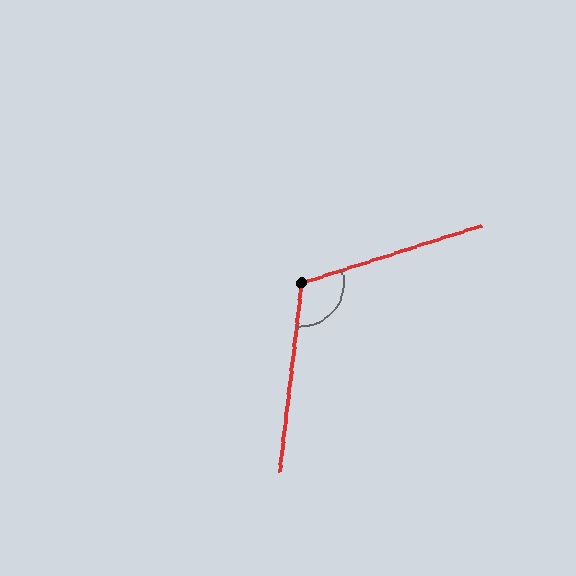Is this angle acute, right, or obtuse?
It is obtuse.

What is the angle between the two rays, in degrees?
Approximately 114 degrees.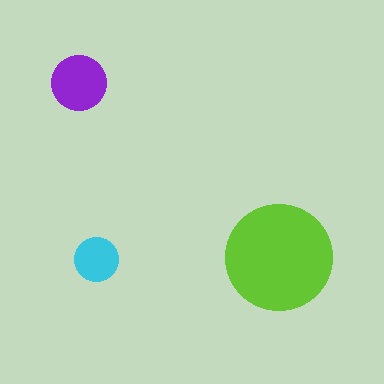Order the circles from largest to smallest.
the lime one, the purple one, the cyan one.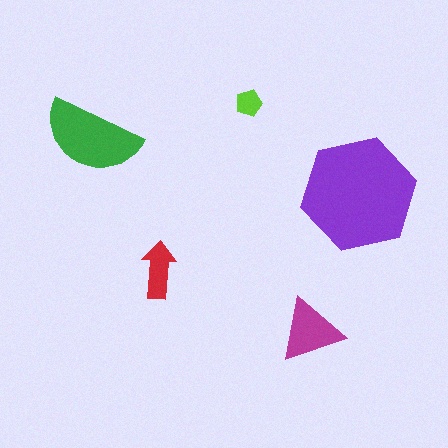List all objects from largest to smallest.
The purple hexagon, the green semicircle, the magenta triangle, the red arrow, the lime pentagon.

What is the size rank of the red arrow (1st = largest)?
4th.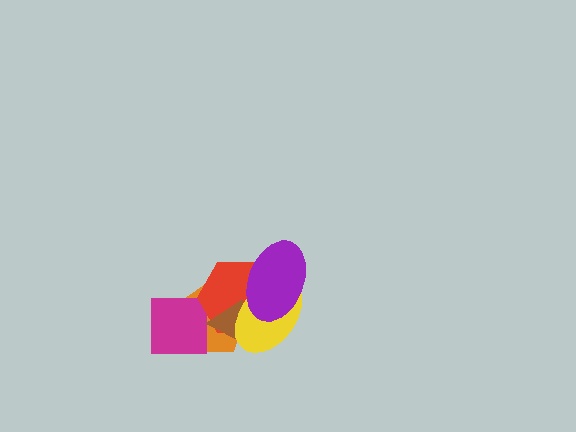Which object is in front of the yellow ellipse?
The purple ellipse is in front of the yellow ellipse.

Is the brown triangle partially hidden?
Yes, it is partially covered by another shape.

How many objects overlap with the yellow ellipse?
4 objects overlap with the yellow ellipse.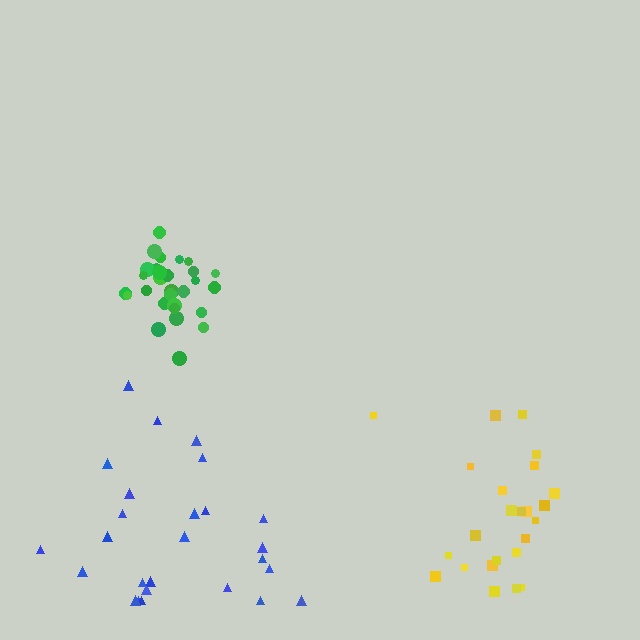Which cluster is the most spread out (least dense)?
Blue.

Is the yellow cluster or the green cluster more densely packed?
Green.